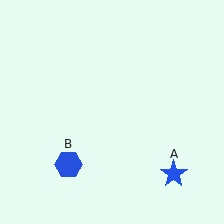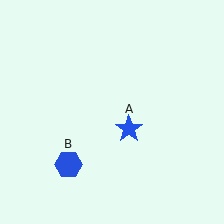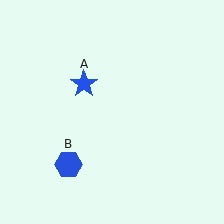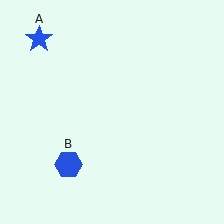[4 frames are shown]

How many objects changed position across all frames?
1 object changed position: blue star (object A).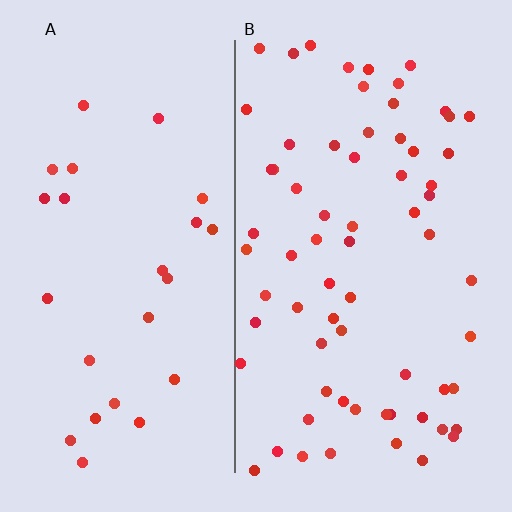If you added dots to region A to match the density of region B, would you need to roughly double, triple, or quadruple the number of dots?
Approximately triple.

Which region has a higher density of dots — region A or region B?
B (the right).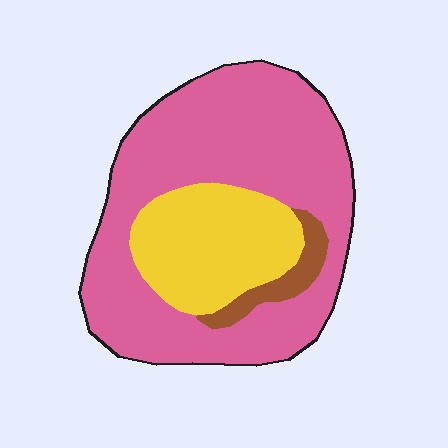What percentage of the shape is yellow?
Yellow covers around 25% of the shape.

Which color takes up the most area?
Pink, at roughly 70%.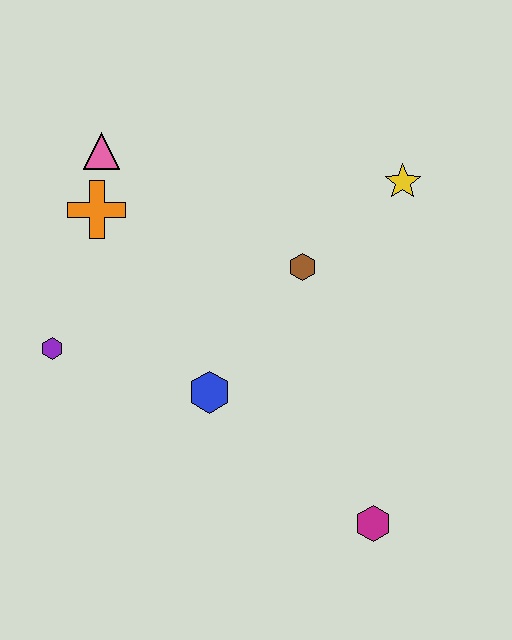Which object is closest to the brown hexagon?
The yellow star is closest to the brown hexagon.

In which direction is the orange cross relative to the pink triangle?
The orange cross is below the pink triangle.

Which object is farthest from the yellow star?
The purple hexagon is farthest from the yellow star.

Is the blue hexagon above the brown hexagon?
No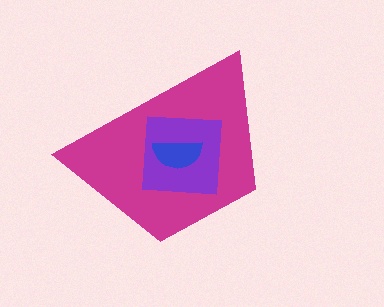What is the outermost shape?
The magenta trapezoid.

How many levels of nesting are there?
3.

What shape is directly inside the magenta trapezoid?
The purple square.